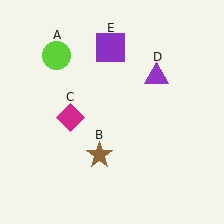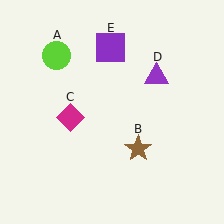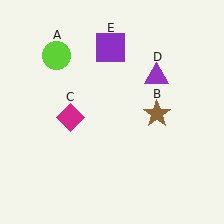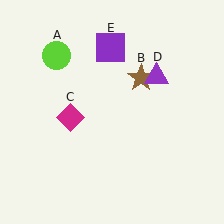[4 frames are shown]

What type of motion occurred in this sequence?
The brown star (object B) rotated counterclockwise around the center of the scene.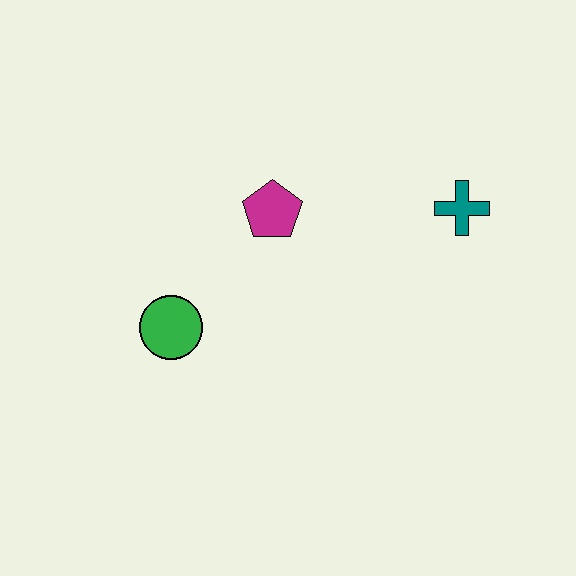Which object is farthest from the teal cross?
The green circle is farthest from the teal cross.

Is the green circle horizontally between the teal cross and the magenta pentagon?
No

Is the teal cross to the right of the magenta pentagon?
Yes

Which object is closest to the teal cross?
The magenta pentagon is closest to the teal cross.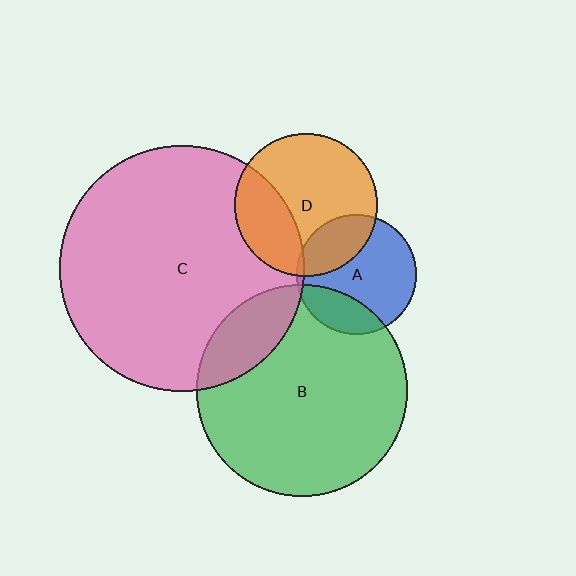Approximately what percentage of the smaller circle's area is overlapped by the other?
Approximately 25%.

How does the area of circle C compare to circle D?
Approximately 3.0 times.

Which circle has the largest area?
Circle C (pink).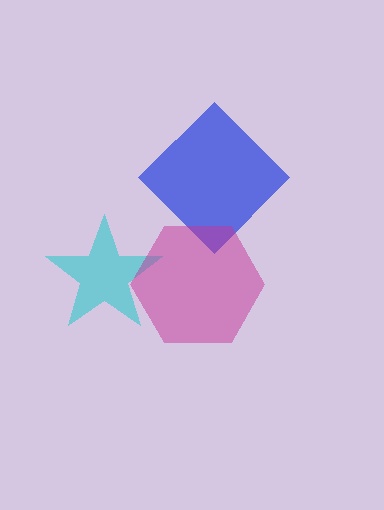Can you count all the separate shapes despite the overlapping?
Yes, there are 3 separate shapes.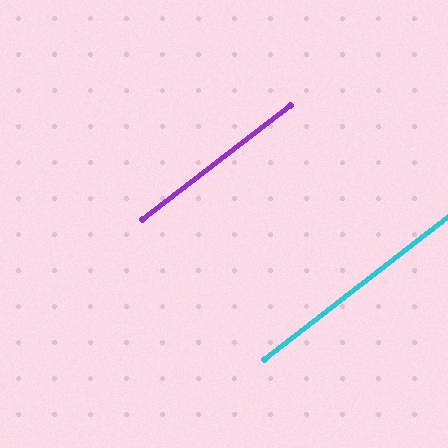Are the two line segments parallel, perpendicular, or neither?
Parallel — their directions differ by only 0.3°.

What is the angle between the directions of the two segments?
Approximately 0 degrees.